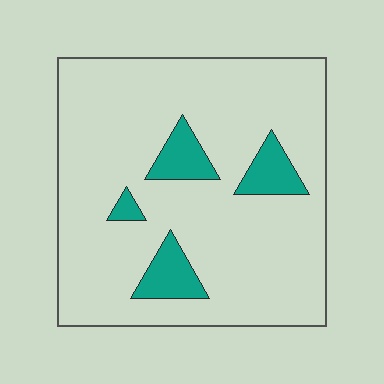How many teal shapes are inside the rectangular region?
4.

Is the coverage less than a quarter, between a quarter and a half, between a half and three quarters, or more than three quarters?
Less than a quarter.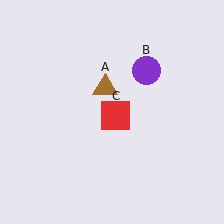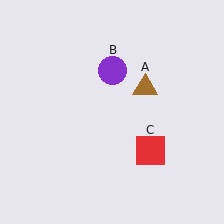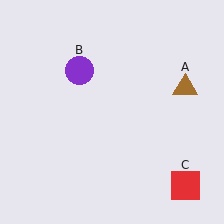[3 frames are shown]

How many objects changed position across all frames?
3 objects changed position: brown triangle (object A), purple circle (object B), red square (object C).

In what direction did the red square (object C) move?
The red square (object C) moved down and to the right.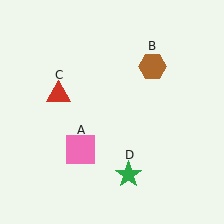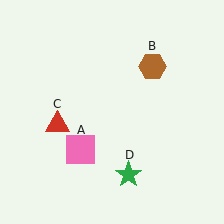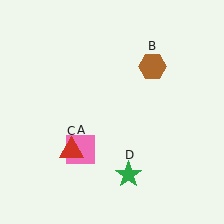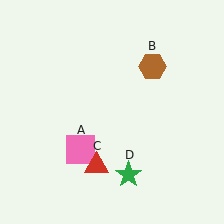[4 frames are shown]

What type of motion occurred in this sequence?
The red triangle (object C) rotated counterclockwise around the center of the scene.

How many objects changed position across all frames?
1 object changed position: red triangle (object C).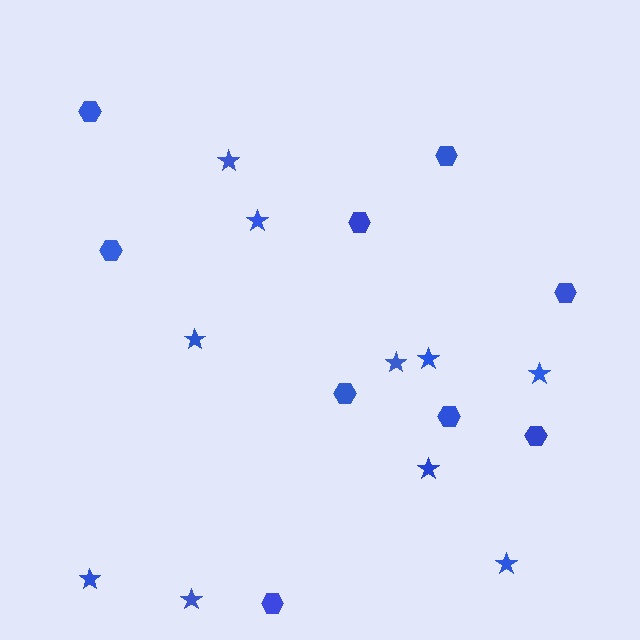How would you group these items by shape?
There are 2 groups: one group of stars (10) and one group of hexagons (9).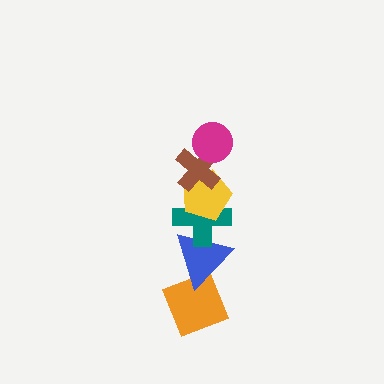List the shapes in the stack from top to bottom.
From top to bottom: the magenta circle, the brown cross, the yellow pentagon, the teal cross, the blue triangle, the orange diamond.